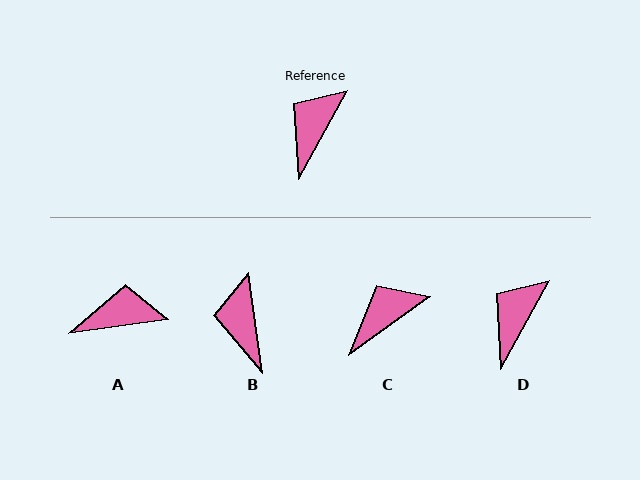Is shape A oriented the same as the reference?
No, it is off by about 53 degrees.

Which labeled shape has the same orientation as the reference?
D.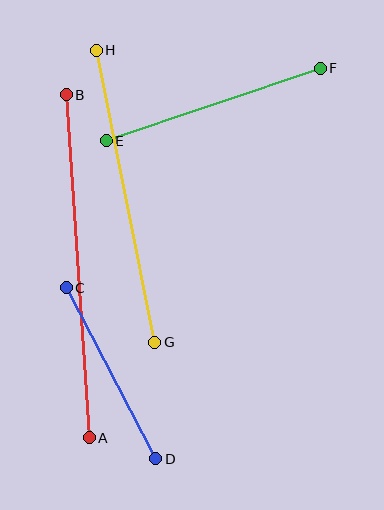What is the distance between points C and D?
The distance is approximately 193 pixels.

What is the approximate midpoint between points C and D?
The midpoint is at approximately (111, 373) pixels.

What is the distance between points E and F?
The distance is approximately 226 pixels.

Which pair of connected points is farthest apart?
Points A and B are farthest apart.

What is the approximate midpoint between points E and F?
The midpoint is at approximately (213, 104) pixels.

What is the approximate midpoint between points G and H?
The midpoint is at approximately (126, 196) pixels.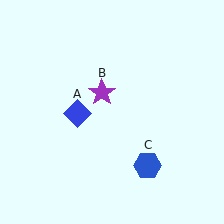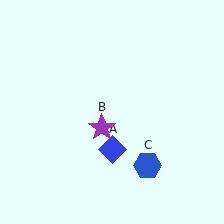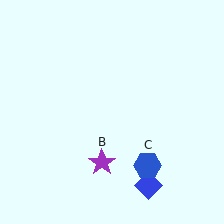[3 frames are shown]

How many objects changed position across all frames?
2 objects changed position: blue diamond (object A), purple star (object B).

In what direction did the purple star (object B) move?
The purple star (object B) moved down.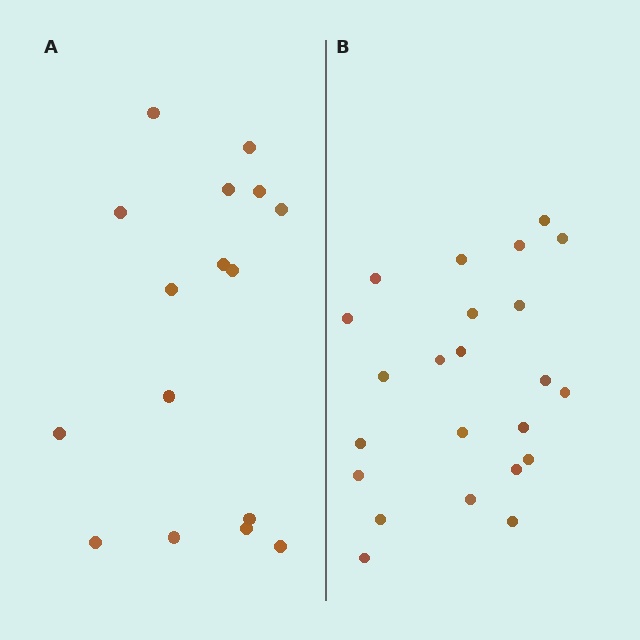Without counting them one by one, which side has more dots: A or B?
Region B (the right region) has more dots.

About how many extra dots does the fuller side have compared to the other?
Region B has roughly 8 or so more dots than region A.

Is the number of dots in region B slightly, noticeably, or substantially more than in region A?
Region B has noticeably more, but not dramatically so. The ratio is roughly 1.4 to 1.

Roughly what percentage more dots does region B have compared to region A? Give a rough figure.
About 45% more.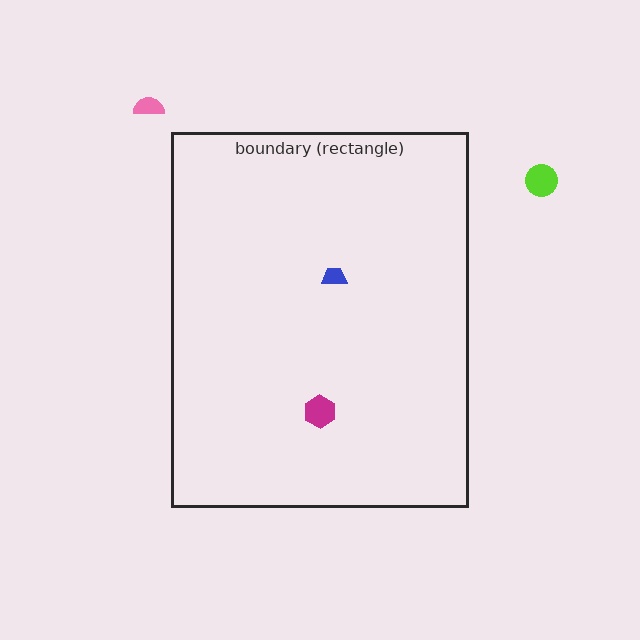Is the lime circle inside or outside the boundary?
Outside.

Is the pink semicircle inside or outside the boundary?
Outside.